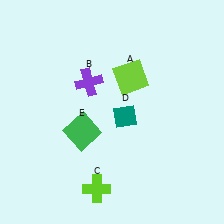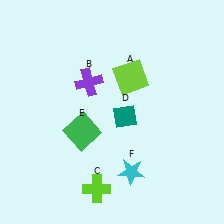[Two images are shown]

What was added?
A cyan star (F) was added in Image 2.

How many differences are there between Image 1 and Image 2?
There is 1 difference between the two images.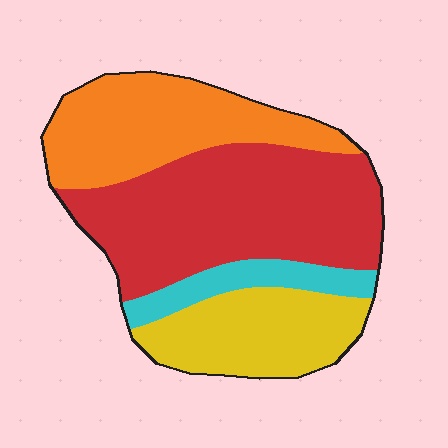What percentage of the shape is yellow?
Yellow covers 21% of the shape.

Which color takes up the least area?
Cyan, at roughly 10%.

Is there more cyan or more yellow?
Yellow.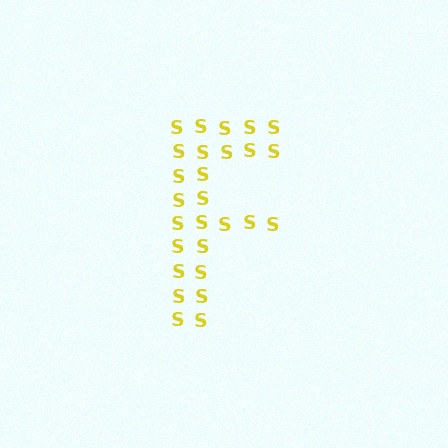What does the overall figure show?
The overall figure shows the letter F.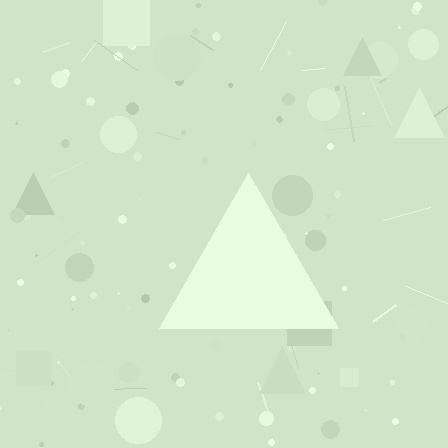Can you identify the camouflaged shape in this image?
The camouflaged shape is a triangle.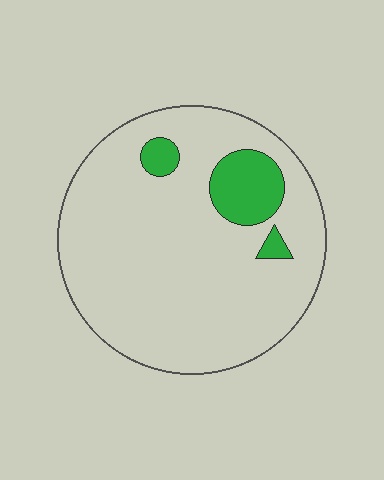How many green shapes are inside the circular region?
3.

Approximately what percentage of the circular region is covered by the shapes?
Approximately 10%.